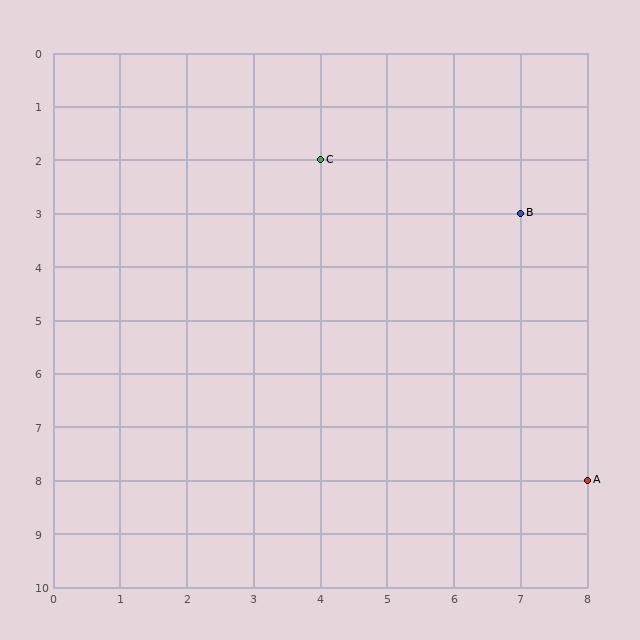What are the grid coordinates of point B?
Point B is at grid coordinates (7, 3).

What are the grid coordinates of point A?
Point A is at grid coordinates (8, 8).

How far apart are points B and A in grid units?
Points B and A are 1 column and 5 rows apart (about 5.1 grid units diagonally).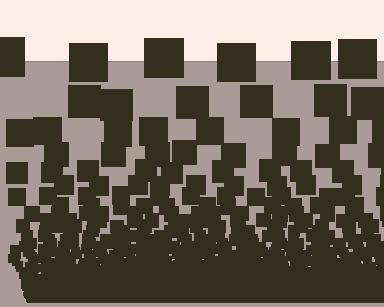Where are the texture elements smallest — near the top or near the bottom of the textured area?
Near the bottom.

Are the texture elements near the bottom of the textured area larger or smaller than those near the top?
Smaller. The gradient is inverted — elements near the bottom are smaller and denser.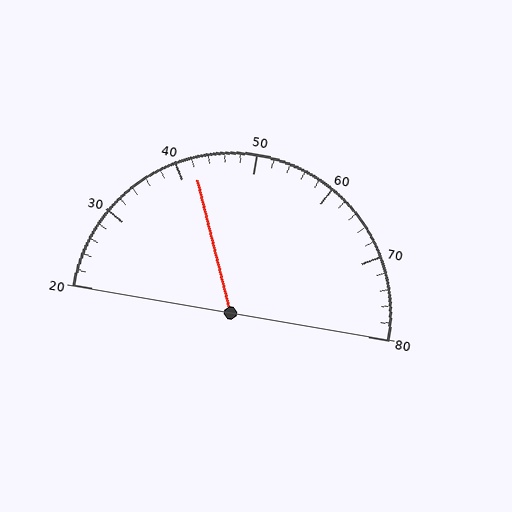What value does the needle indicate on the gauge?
The needle indicates approximately 42.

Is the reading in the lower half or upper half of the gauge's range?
The reading is in the lower half of the range (20 to 80).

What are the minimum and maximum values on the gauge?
The gauge ranges from 20 to 80.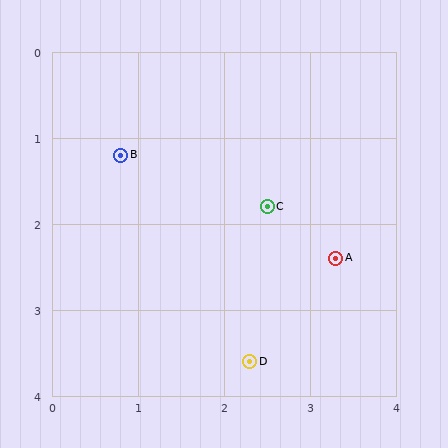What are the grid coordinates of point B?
Point B is at approximately (0.8, 1.2).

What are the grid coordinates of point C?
Point C is at approximately (2.5, 1.8).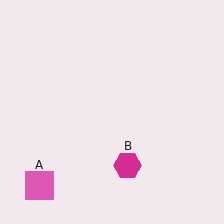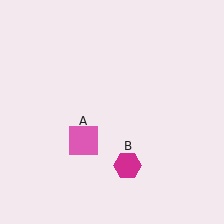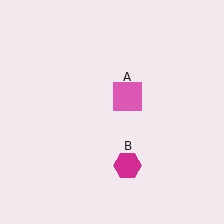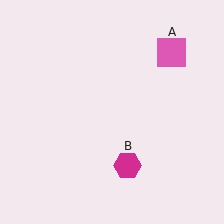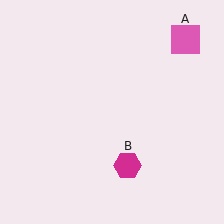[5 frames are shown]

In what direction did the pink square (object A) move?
The pink square (object A) moved up and to the right.